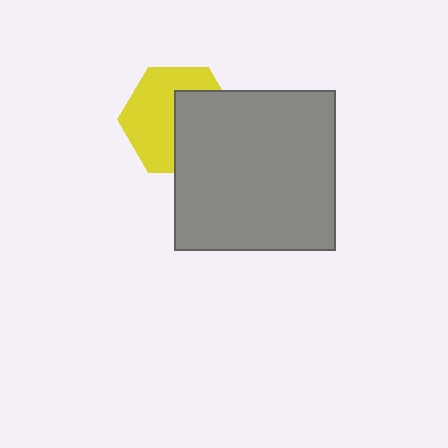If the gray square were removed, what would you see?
You would see the complete yellow hexagon.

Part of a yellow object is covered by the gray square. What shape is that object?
It is a hexagon.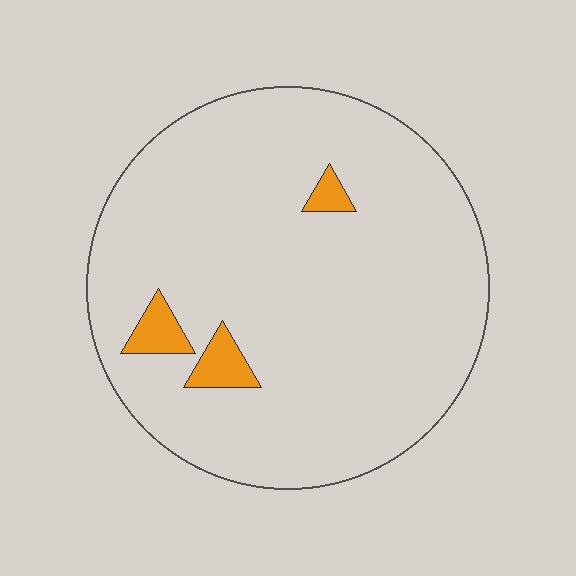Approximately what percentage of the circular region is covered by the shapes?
Approximately 5%.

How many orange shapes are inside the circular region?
3.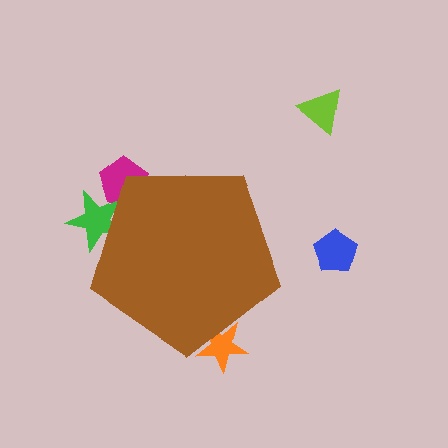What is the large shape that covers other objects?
A brown pentagon.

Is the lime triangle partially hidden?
No, the lime triangle is fully visible.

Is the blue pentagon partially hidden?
No, the blue pentagon is fully visible.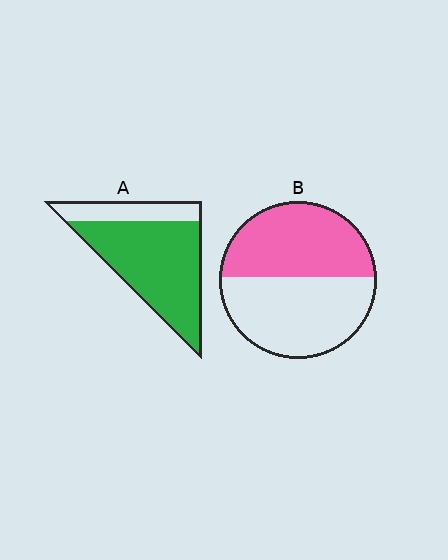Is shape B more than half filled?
Roughly half.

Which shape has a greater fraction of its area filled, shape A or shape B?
Shape A.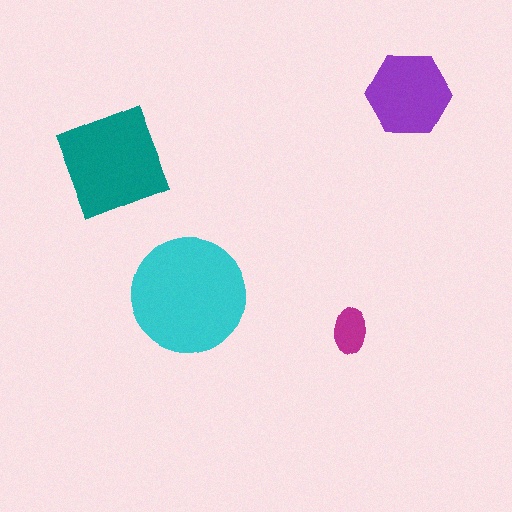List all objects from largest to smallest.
The cyan circle, the teal square, the purple hexagon, the magenta ellipse.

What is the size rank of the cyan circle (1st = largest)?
1st.